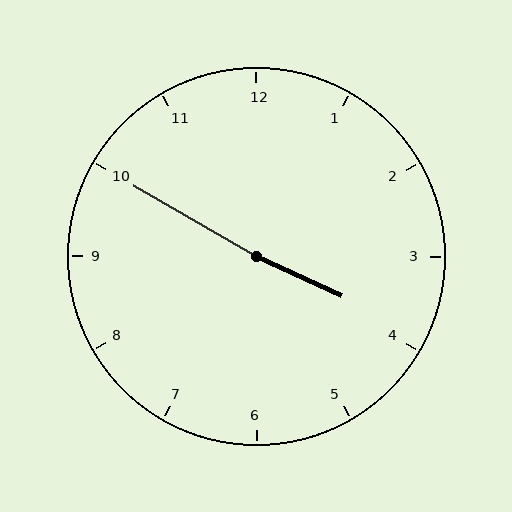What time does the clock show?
3:50.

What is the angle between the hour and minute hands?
Approximately 175 degrees.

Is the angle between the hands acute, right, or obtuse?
It is obtuse.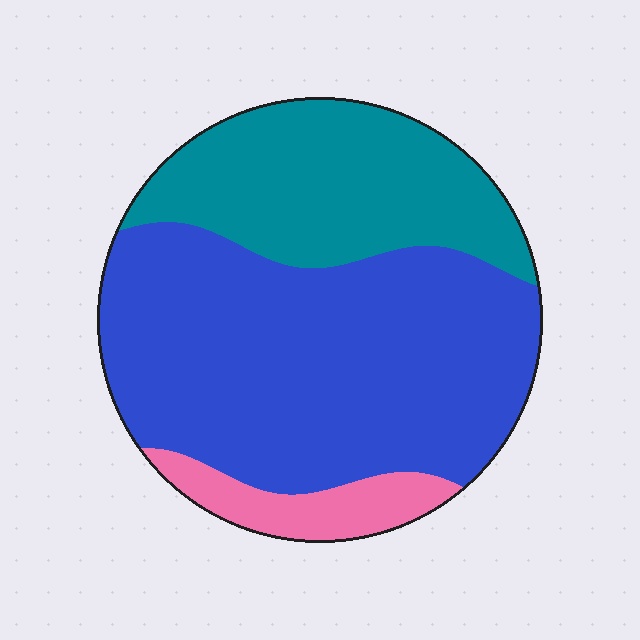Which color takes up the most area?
Blue, at roughly 60%.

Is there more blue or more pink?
Blue.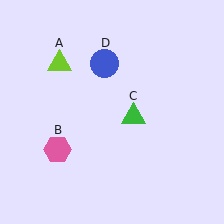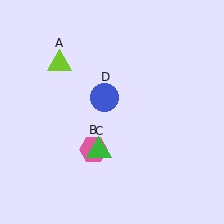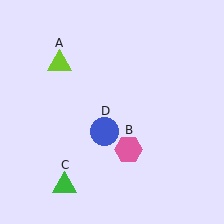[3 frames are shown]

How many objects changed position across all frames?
3 objects changed position: pink hexagon (object B), green triangle (object C), blue circle (object D).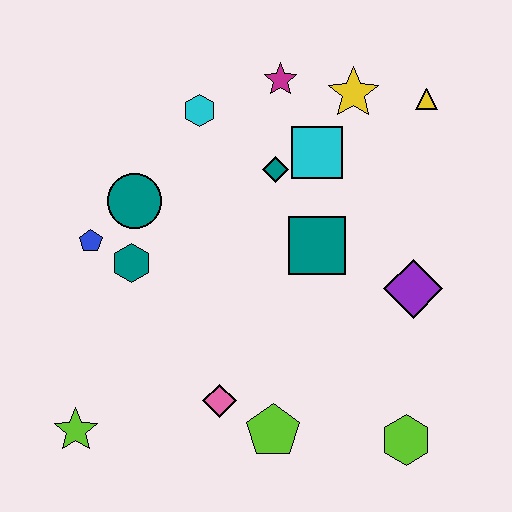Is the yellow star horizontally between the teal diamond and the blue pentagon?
No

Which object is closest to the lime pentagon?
The pink diamond is closest to the lime pentagon.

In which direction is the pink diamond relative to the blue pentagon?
The pink diamond is below the blue pentagon.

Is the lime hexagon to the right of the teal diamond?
Yes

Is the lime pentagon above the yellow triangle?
No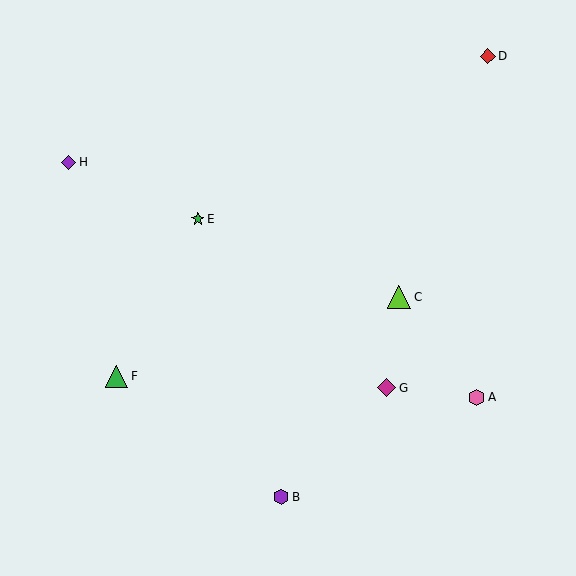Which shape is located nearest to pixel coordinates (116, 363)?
The green triangle (labeled F) at (117, 376) is nearest to that location.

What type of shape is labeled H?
Shape H is a purple diamond.